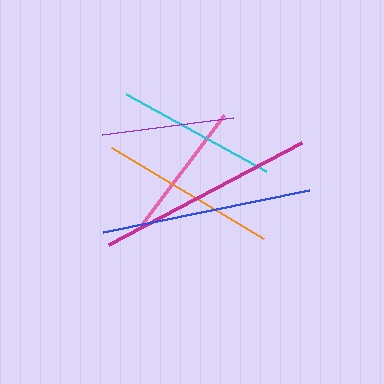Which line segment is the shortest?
The purple line is the shortest at approximately 132 pixels.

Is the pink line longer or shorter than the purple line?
The pink line is longer than the purple line.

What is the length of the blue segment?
The blue segment is approximately 210 pixels long.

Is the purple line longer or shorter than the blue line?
The blue line is longer than the purple line.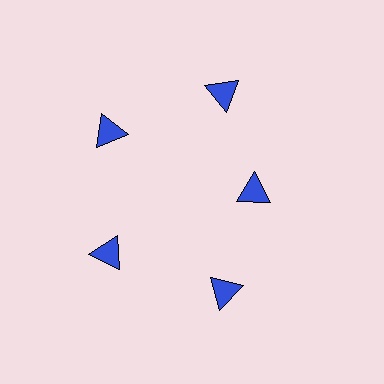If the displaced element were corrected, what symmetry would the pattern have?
It would have 5-fold rotational symmetry — the pattern would map onto itself every 72 degrees.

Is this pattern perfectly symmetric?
No. The 5 blue triangles are arranged in a ring, but one element near the 3 o'clock position is pulled inward toward the center, breaking the 5-fold rotational symmetry.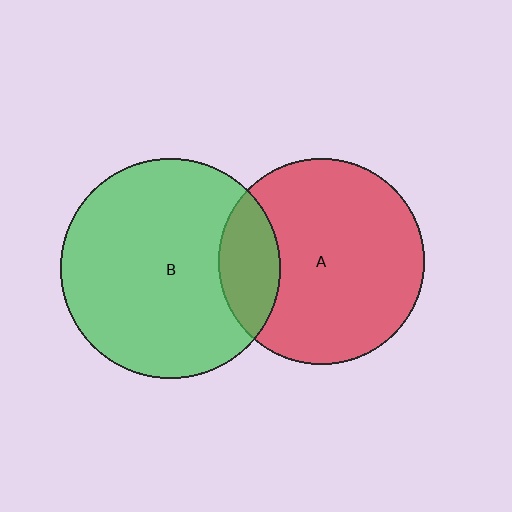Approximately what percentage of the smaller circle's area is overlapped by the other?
Approximately 20%.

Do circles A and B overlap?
Yes.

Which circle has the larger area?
Circle B (green).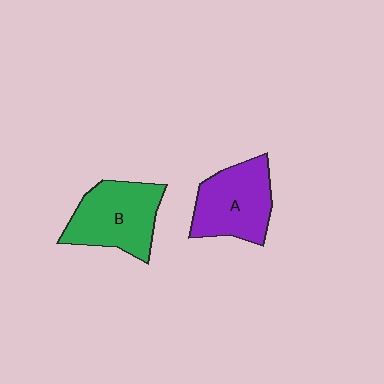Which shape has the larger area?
Shape B (green).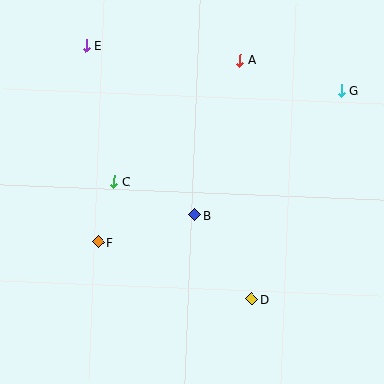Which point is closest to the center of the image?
Point B at (195, 215) is closest to the center.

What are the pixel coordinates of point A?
Point A is at (240, 60).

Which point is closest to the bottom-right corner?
Point D is closest to the bottom-right corner.